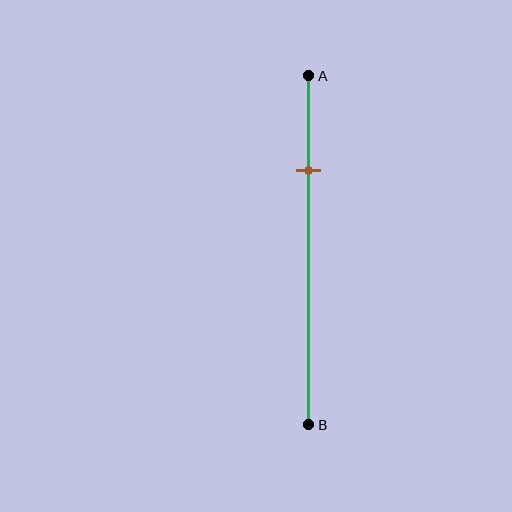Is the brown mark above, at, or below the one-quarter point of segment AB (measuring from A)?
The brown mark is approximately at the one-quarter point of segment AB.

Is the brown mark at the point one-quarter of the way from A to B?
Yes, the mark is approximately at the one-quarter point.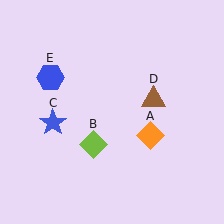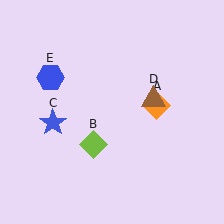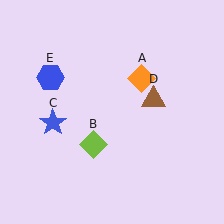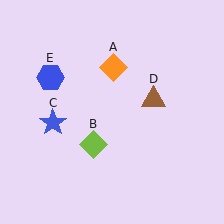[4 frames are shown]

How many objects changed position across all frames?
1 object changed position: orange diamond (object A).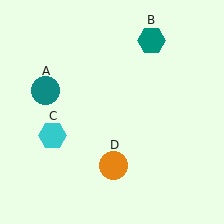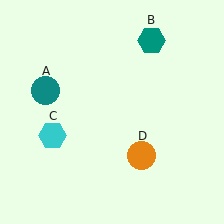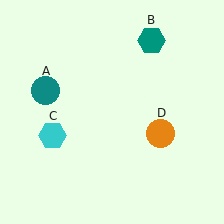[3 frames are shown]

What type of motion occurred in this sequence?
The orange circle (object D) rotated counterclockwise around the center of the scene.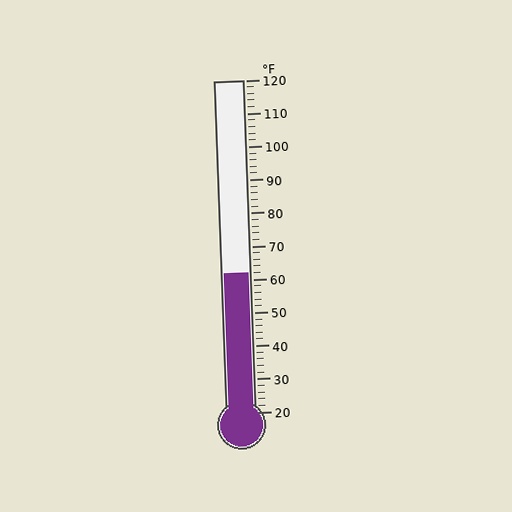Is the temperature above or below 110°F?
The temperature is below 110°F.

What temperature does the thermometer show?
The thermometer shows approximately 62°F.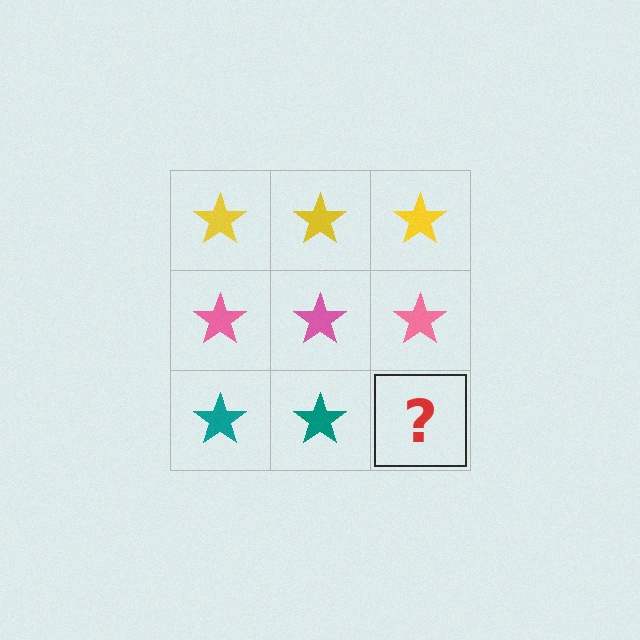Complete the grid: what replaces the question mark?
The question mark should be replaced with a teal star.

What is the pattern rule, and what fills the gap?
The rule is that each row has a consistent color. The gap should be filled with a teal star.